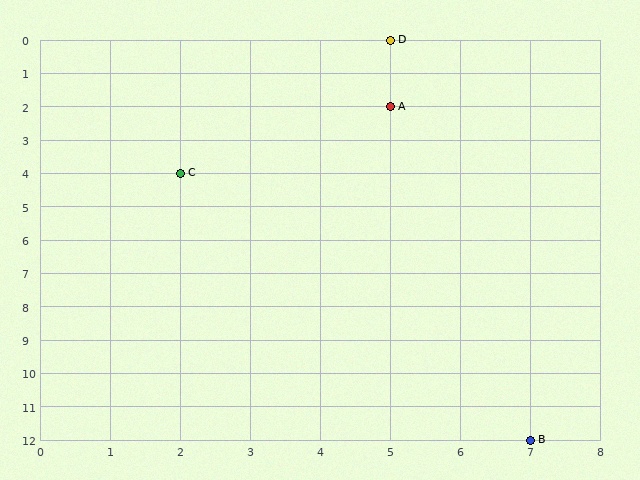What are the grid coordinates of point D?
Point D is at grid coordinates (5, 0).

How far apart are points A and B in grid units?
Points A and B are 2 columns and 10 rows apart (about 10.2 grid units diagonally).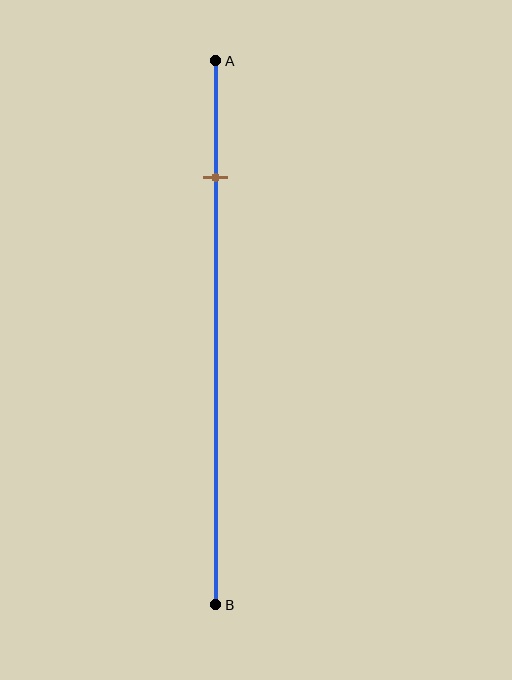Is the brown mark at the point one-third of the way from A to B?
No, the mark is at about 20% from A, not at the 33% one-third point.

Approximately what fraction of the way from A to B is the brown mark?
The brown mark is approximately 20% of the way from A to B.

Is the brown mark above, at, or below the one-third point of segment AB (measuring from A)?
The brown mark is above the one-third point of segment AB.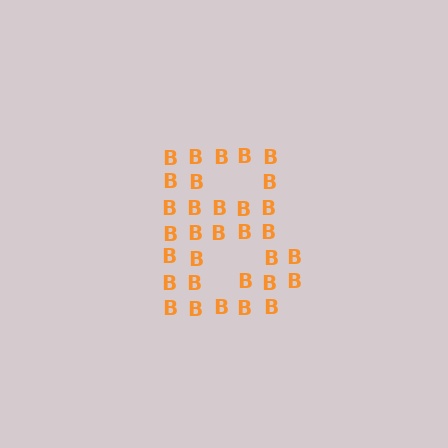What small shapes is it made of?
It is made of small letter B's.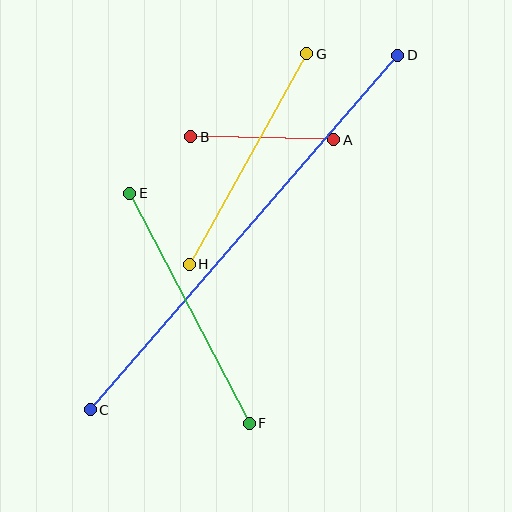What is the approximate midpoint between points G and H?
The midpoint is at approximately (248, 159) pixels.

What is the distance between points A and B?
The distance is approximately 143 pixels.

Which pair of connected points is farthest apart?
Points C and D are farthest apart.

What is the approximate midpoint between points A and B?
The midpoint is at approximately (262, 138) pixels.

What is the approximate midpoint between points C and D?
The midpoint is at approximately (244, 232) pixels.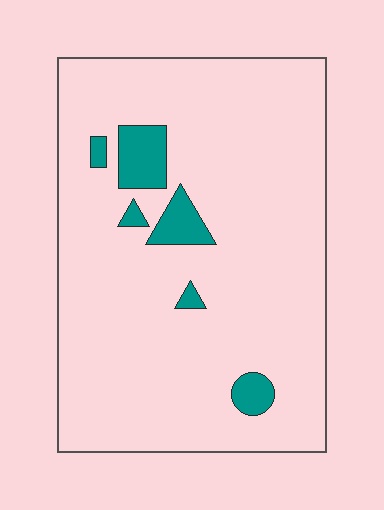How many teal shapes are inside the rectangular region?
6.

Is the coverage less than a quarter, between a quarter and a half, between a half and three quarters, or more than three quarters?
Less than a quarter.